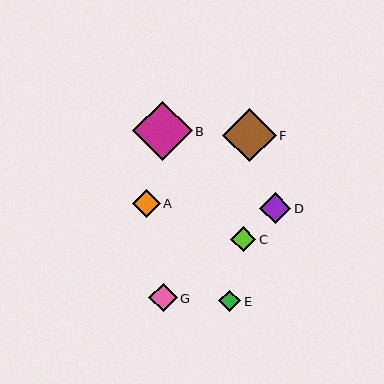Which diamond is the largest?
Diamond B is the largest with a size of approximately 59 pixels.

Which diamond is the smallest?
Diamond E is the smallest with a size of approximately 22 pixels.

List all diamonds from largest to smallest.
From largest to smallest: B, F, D, G, A, C, E.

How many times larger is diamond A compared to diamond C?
Diamond A is approximately 1.1 times the size of diamond C.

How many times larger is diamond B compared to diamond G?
Diamond B is approximately 2.1 times the size of diamond G.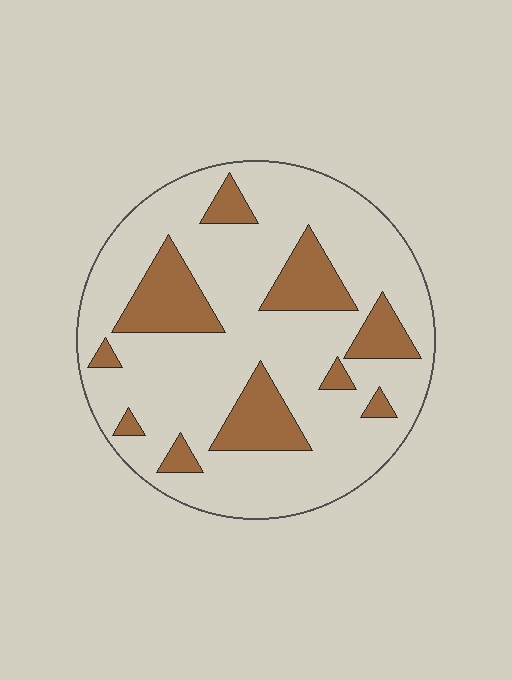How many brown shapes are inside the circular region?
10.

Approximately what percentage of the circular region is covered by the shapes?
Approximately 20%.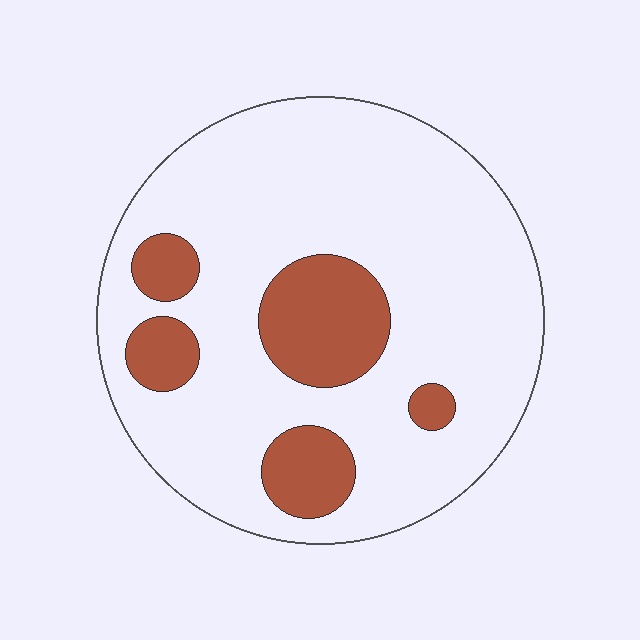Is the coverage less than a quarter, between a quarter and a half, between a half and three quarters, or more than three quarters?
Less than a quarter.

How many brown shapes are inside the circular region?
5.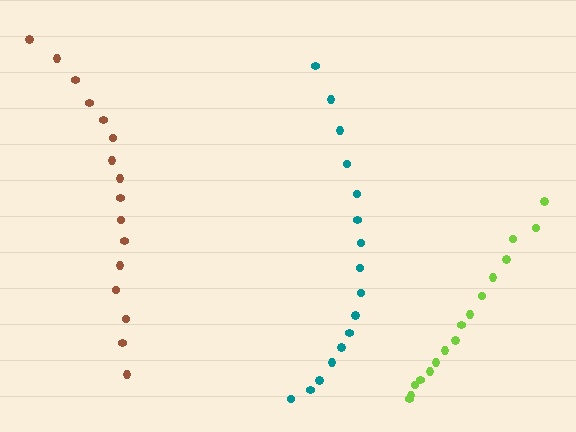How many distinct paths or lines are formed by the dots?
There are 3 distinct paths.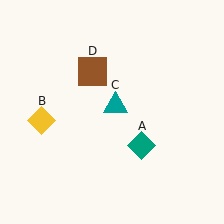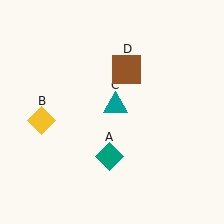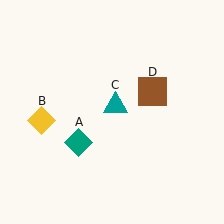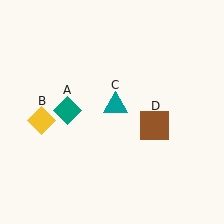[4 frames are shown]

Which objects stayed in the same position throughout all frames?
Yellow diamond (object B) and teal triangle (object C) remained stationary.